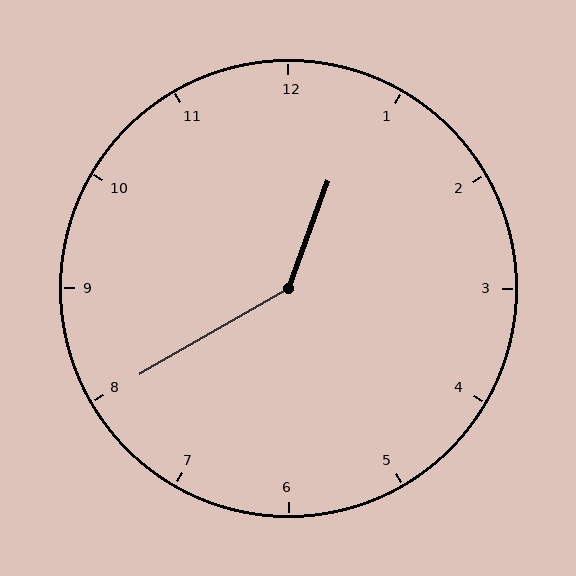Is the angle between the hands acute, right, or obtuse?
It is obtuse.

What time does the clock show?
12:40.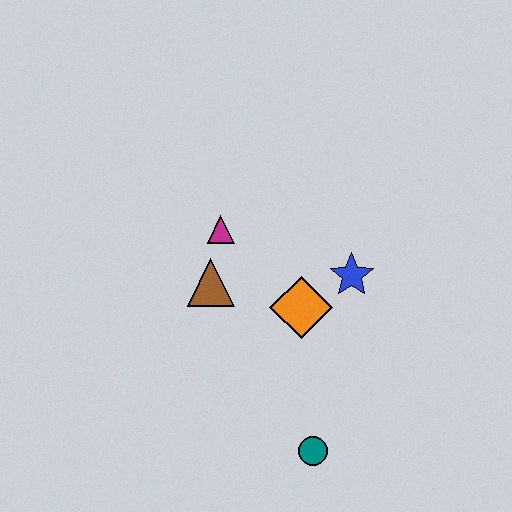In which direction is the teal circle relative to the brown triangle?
The teal circle is below the brown triangle.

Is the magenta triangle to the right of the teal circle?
No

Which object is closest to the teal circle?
The orange diamond is closest to the teal circle.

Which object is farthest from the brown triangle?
The teal circle is farthest from the brown triangle.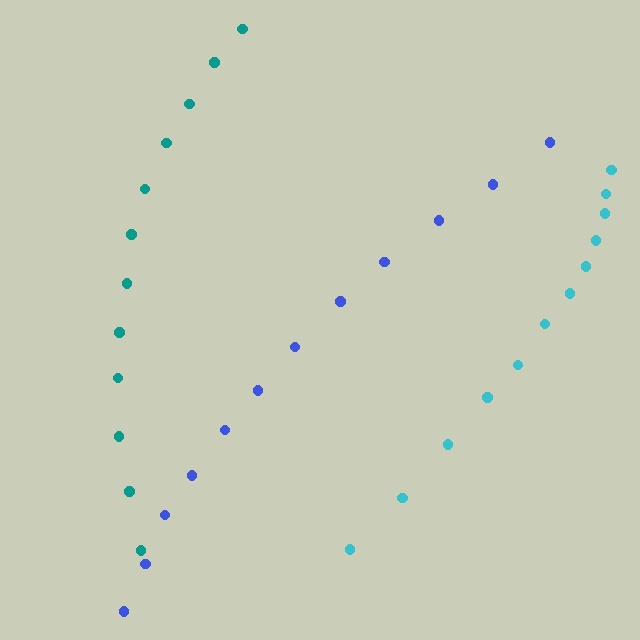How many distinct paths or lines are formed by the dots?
There are 3 distinct paths.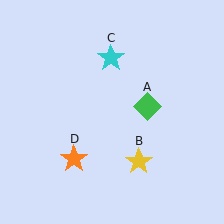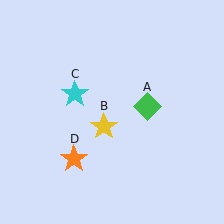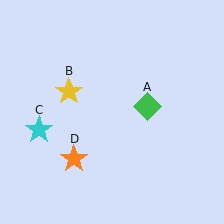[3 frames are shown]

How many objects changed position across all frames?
2 objects changed position: yellow star (object B), cyan star (object C).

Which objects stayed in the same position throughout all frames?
Green diamond (object A) and orange star (object D) remained stationary.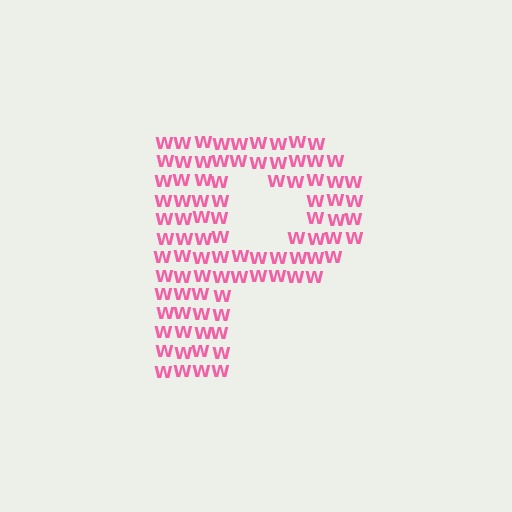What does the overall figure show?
The overall figure shows the letter P.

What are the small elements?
The small elements are letter W's.